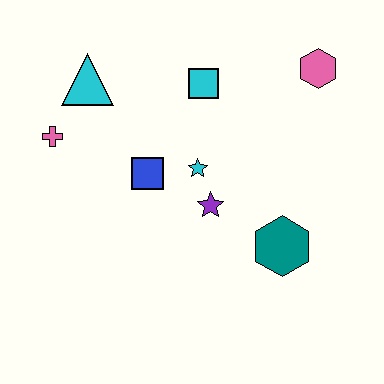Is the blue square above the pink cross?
No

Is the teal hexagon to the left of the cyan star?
No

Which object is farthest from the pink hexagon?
The pink cross is farthest from the pink hexagon.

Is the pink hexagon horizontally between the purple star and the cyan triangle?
No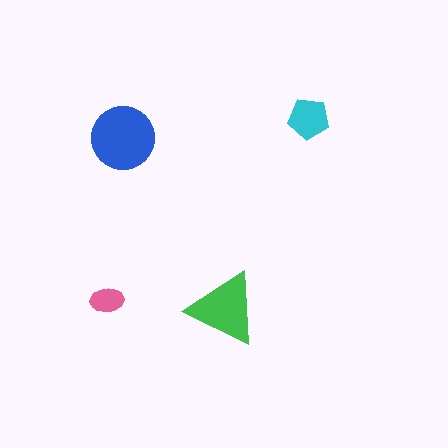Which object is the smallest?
The pink ellipse.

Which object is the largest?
The blue circle.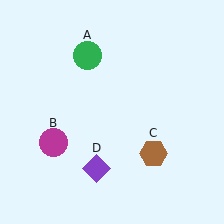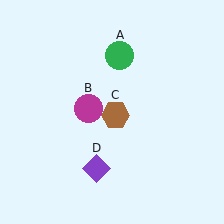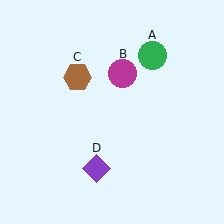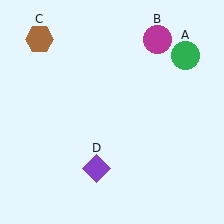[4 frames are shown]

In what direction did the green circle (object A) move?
The green circle (object A) moved right.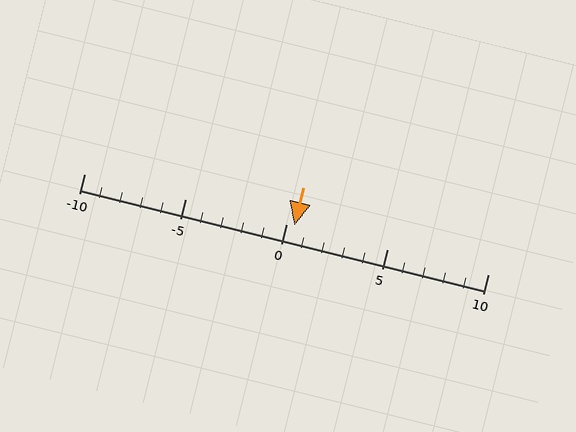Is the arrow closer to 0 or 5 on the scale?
The arrow is closer to 0.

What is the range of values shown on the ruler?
The ruler shows values from -10 to 10.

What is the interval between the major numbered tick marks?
The major tick marks are spaced 5 units apart.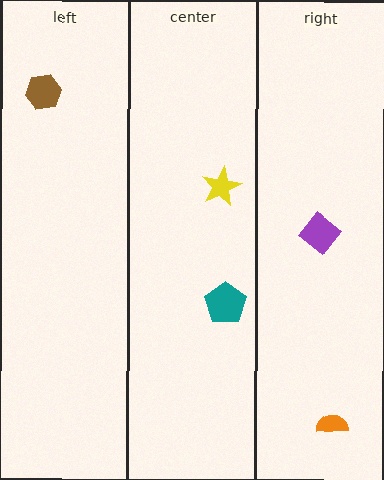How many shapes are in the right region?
2.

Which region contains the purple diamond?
The right region.